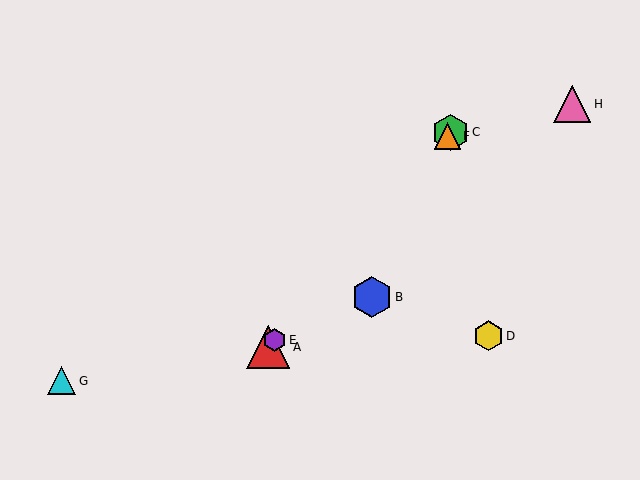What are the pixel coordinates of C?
Object C is at (451, 132).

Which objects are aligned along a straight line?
Objects A, C, E, F are aligned along a straight line.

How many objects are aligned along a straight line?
4 objects (A, C, E, F) are aligned along a straight line.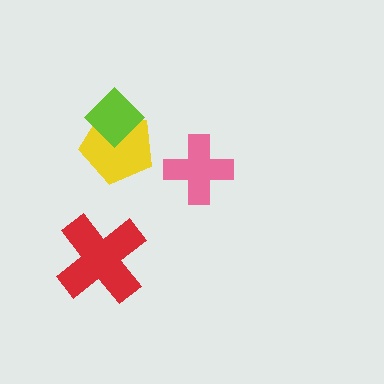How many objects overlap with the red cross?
0 objects overlap with the red cross.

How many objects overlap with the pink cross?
0 objects overlap with the pink cross.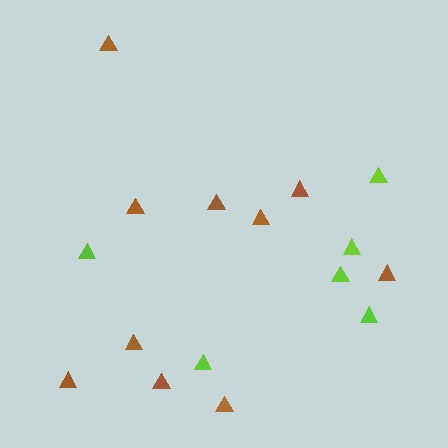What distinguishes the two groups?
There are 2 groups: one group of lime triangles (6) and one group of brown triangles (10).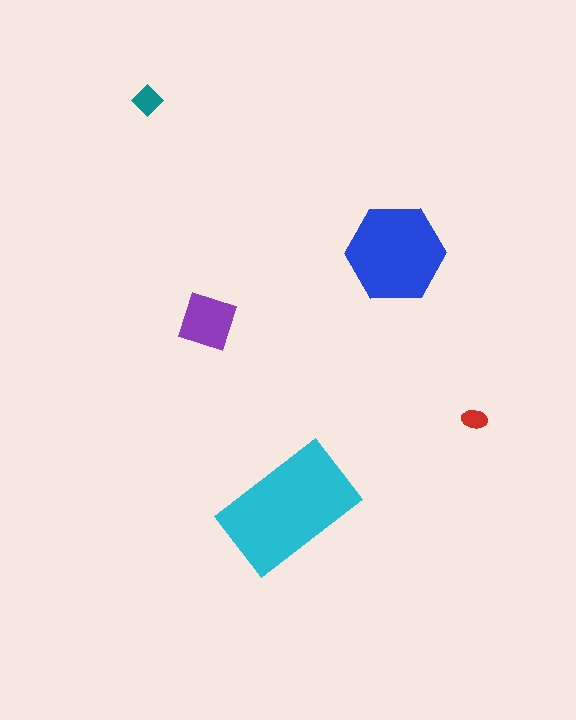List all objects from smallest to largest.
The red ellipse, the teal diamond, the purple square, the blue hexagon, the cyan rectangle.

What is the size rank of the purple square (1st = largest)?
3rd.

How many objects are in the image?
There are 5 objects in the image.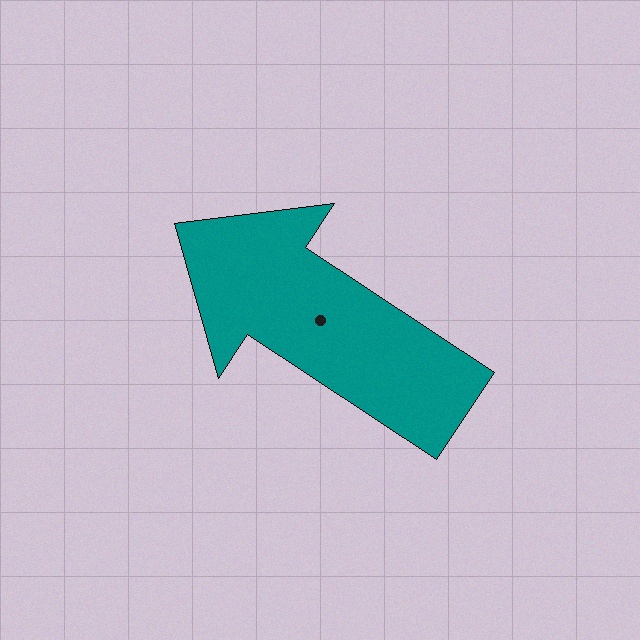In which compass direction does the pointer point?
Northwest.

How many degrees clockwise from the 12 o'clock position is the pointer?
Approximately 303 degrees.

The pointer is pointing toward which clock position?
Roughly 10 o'clock.